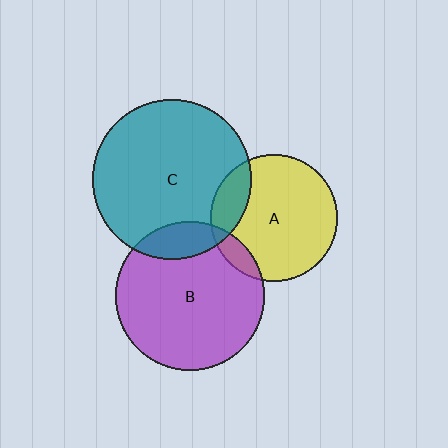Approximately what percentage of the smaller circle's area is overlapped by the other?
Approximately 15%.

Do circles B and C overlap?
Yes.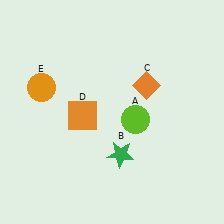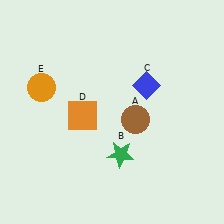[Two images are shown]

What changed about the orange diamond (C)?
In Image 1, C is orange. In Image 2, it changed to blue.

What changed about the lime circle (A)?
In Image 1, A is lime. In Image 2, it changed to brown.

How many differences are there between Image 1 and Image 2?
There are 2 differences between the two images.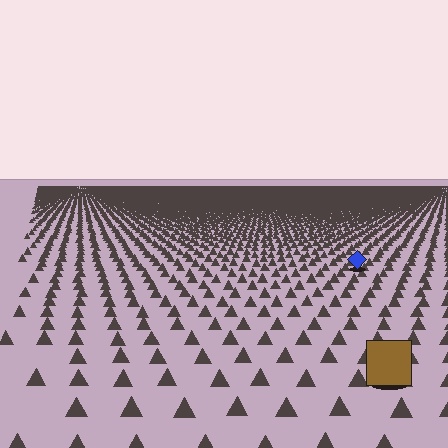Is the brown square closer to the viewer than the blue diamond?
Yes. The brown square is closer — you can tell from the texture gradient: the ground texture is coarser near it.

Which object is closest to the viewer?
The brown square is closest. The texture marks near it are larger and more spread out.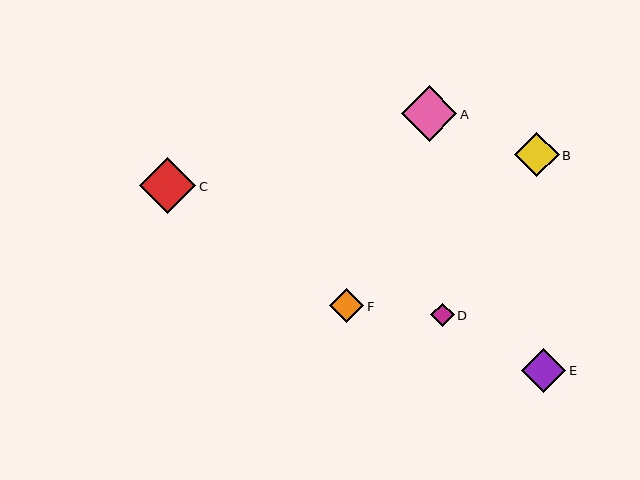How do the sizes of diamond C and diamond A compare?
Diamond C and diamond A are approximately the same size.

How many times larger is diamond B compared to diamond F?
Diamond B is approximately 1.3 times the size of diamond F.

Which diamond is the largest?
Diamond C is the largest with a size of approximately 56 pixels.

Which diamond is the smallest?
Diamond D is the smallest with a size of approximately 23 pixels.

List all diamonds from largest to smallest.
From largest to smallest: C, A, B, E, F, D.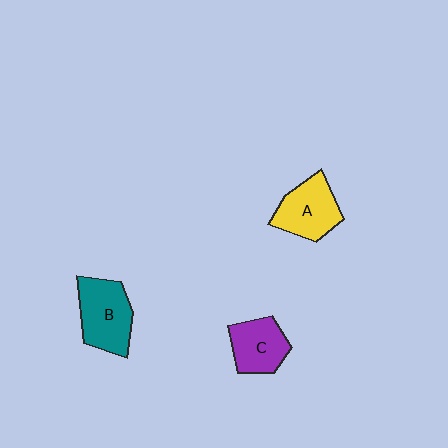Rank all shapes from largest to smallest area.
From largest to smallest: B (teal), A (yellow), C (purple).